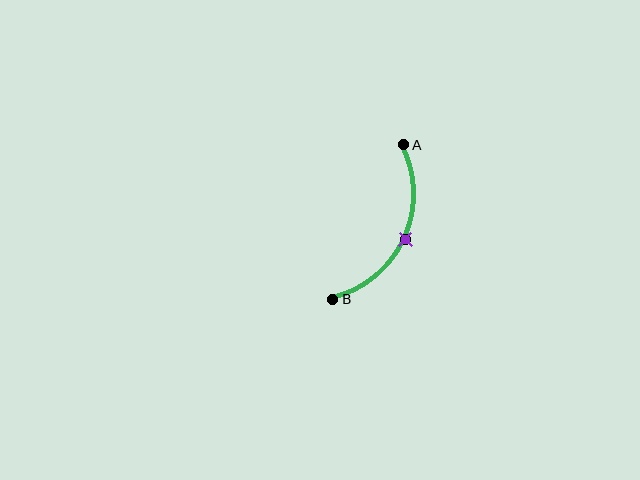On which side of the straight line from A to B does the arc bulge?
The arc bulges to the right of the straight line connecting A and B.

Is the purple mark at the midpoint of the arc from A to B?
Yes. The purple mark lies on the arc at equal arc-length from both A and B — it is the arc midpoint.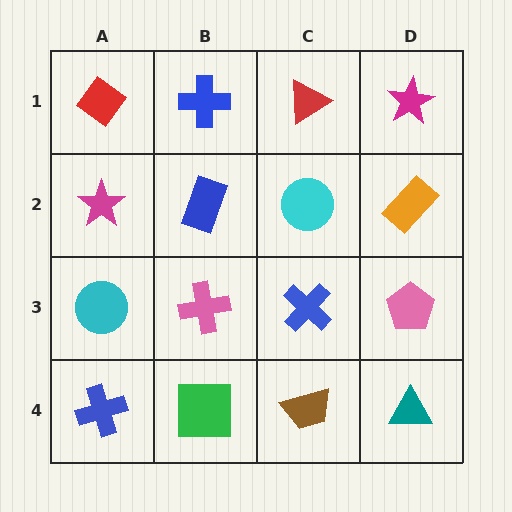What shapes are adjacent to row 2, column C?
A red triangle (row 1, column C), a blue cross (row 3, column C), a blue rectangle (row 2, column B), an orange rectangle (row 2, column D).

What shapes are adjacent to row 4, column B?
A pink cross (row 3, column B), a blue cross (row 4, column A), a brown trapezoid (row 4, column C).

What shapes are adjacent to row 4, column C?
A blue cross (row 3, column C), a green square (row 4, column B), a teal triangle (row 4, column D).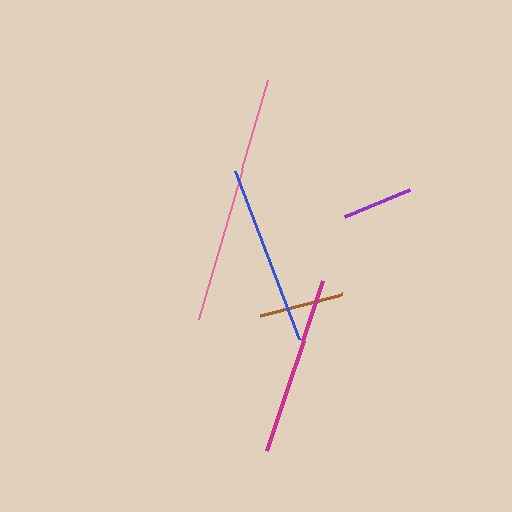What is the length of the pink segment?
The pink segment is approximately 248 pixels long.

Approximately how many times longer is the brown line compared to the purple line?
The brown line is approximately 1.2 times the length of the purple line.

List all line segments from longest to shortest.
From longest to shortest: pink, blue, magenta, brown, purple.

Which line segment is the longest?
The pink line is the longest at approximately 248 pixels.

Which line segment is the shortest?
The purple line is the shortest at approximately 70 pixels.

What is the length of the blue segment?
The blue segment is approximately 180 pixels long.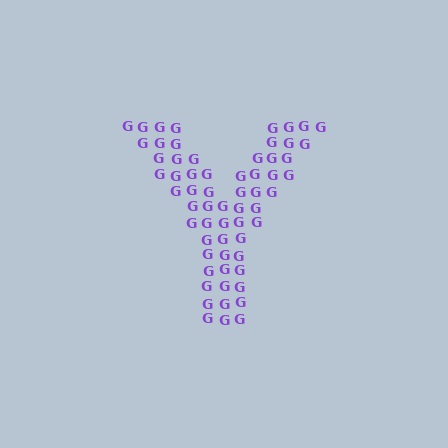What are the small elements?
The small elements are letter G's.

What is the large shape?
The large shape is the letter Y.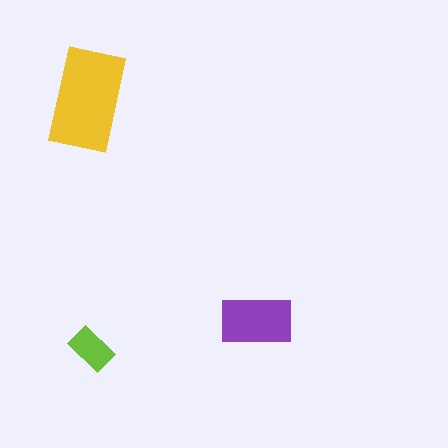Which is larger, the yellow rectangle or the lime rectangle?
The yellow one.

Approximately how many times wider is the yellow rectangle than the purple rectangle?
About 1.5 times wider.